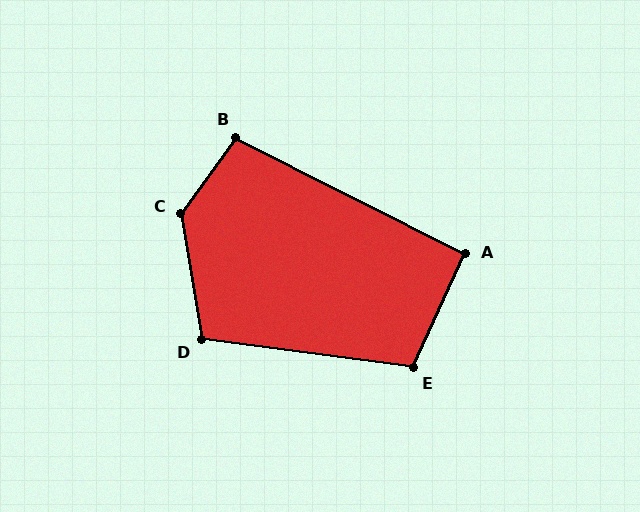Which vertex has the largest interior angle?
C, at approximately 135 degrees.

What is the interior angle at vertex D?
Approximately 106 degrees (obtuse).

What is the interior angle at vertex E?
Approximately 107 degrees (obtuse).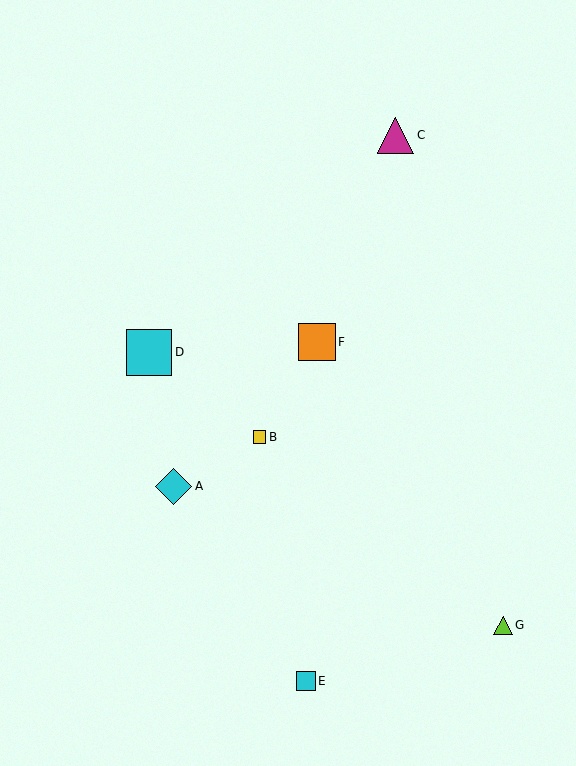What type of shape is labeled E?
Shape E is a cyan square.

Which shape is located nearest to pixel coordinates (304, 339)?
The orange square (labeled F) at (317, 342) is nearest to that location.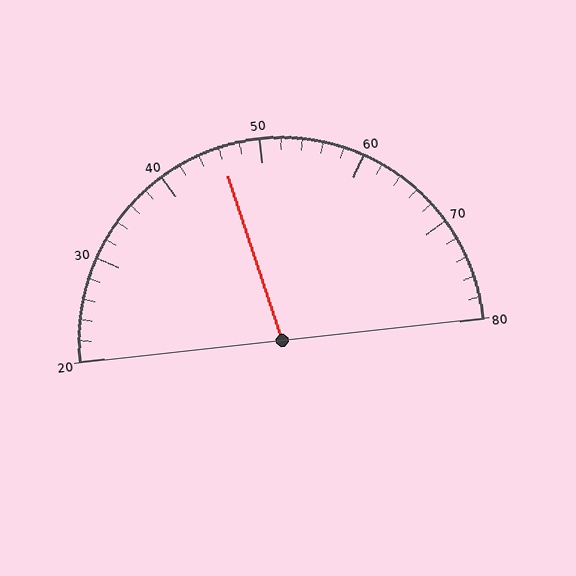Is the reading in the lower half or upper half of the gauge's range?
The reading is in the lower half of the range (20 to 80).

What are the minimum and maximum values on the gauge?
The gauge ranges from 20 to 80.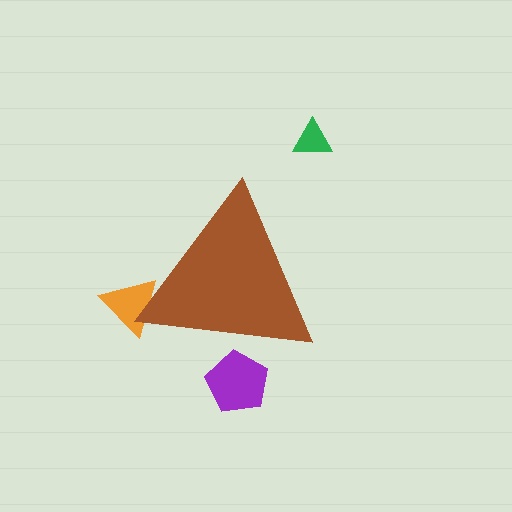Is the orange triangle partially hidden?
Yes, the orange triangle is partially hidden behind the brown triangle.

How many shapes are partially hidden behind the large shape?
2 shapes are partially hidden.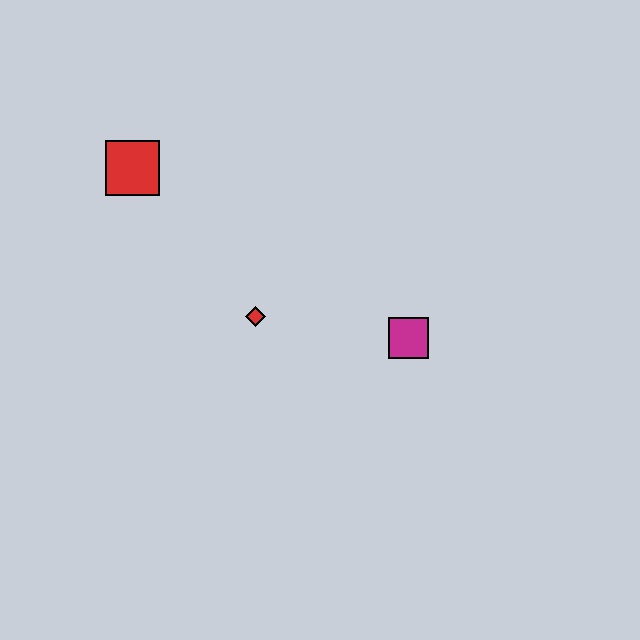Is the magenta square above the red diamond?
No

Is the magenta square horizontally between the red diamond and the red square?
No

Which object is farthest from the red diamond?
The red square is farthest from the red diamond.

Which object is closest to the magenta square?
The red diamond is closest to the magenta square.